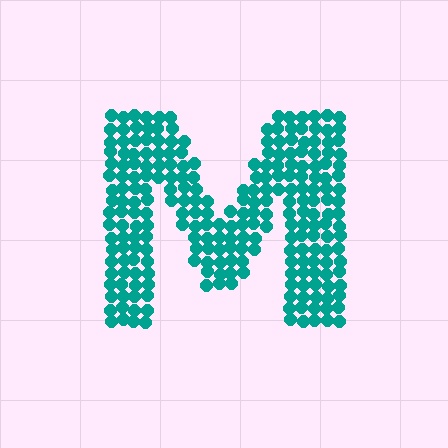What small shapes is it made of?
It is made of small circles.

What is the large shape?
The large shape is the letter M.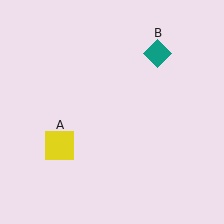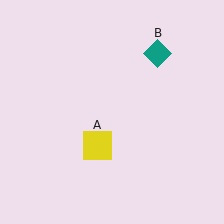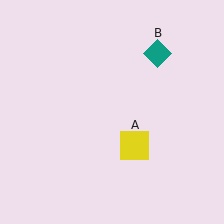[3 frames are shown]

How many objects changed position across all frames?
1 object changed position: yellow square (object A).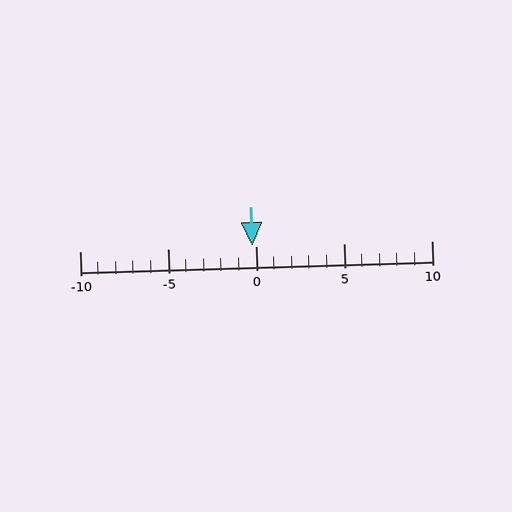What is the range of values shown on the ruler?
The ruler shows values from -10 to 10.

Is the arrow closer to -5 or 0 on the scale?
The arrow is closer to 0.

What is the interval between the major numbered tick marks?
The major tick marks are spaced 5 units apart.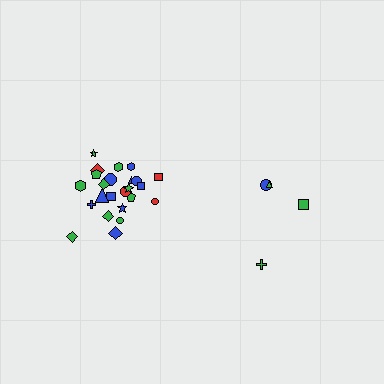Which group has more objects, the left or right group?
The left group.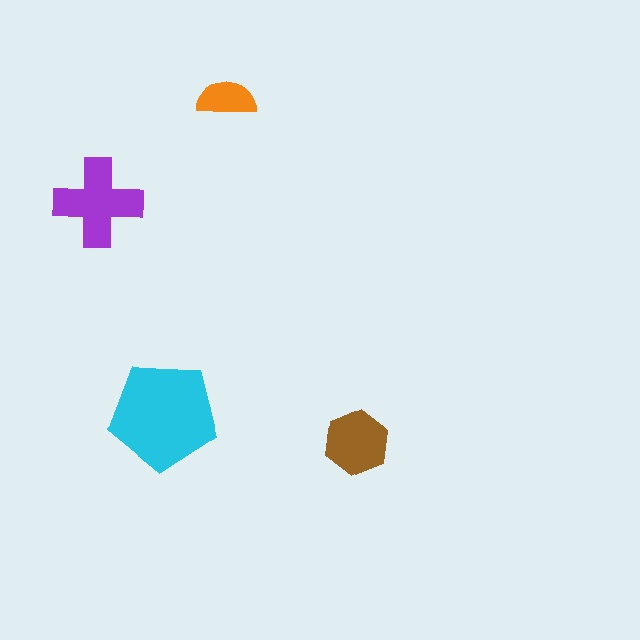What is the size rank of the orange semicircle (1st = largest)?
4th.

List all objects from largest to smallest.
The cyan pentagon, the purple cross, the brown hexagon, the orange semicircle.